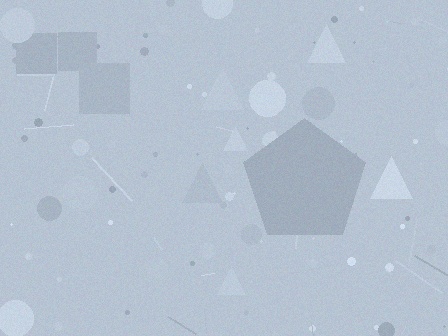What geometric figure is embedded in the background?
A pentagon is embedded in the background.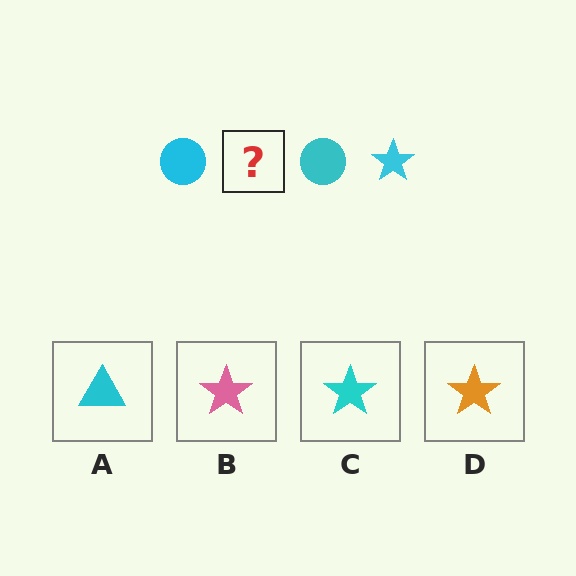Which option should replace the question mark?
Option C.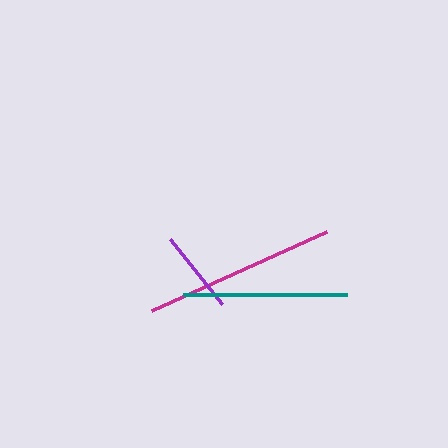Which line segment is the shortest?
The purple line is the shortest at approximately 83 pixels.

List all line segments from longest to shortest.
From longest to shortest: magenta, teal, purple.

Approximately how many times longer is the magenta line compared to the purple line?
The magenta line is approximately 2.3 times the length of the purple line.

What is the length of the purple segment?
The purple segment is approximately 83 pixels long.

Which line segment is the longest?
The magenta line is the longest at approximately 193 pixels.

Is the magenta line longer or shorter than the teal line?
The magenta line is longer than the teal line.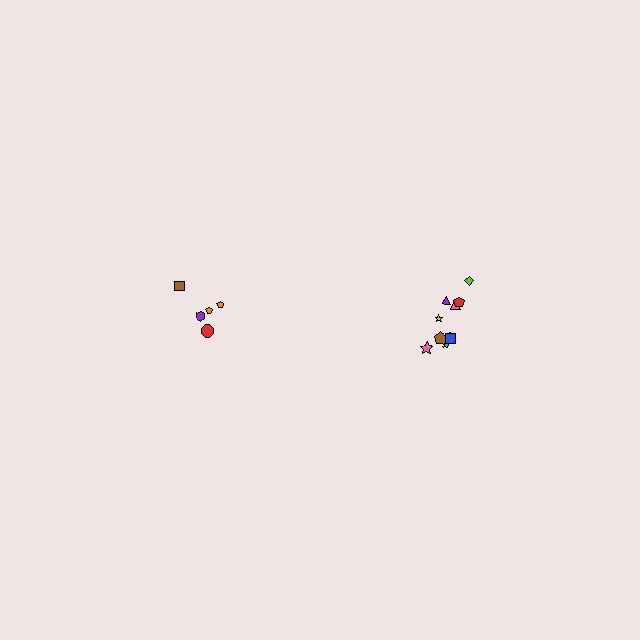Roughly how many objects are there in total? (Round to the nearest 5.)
Roughly 15 objects in total.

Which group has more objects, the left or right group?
The right group.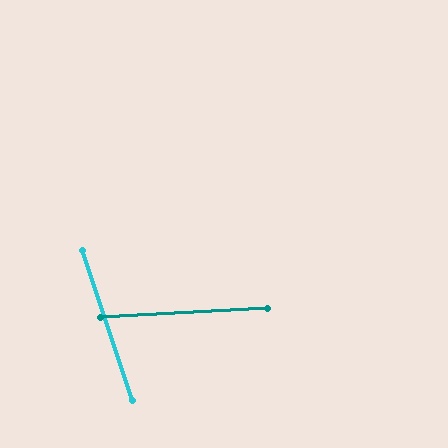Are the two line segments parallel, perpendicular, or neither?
Neither parallel nor perpendicular — they differ by about 75°.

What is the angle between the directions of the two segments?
Approximately 75 degrees.